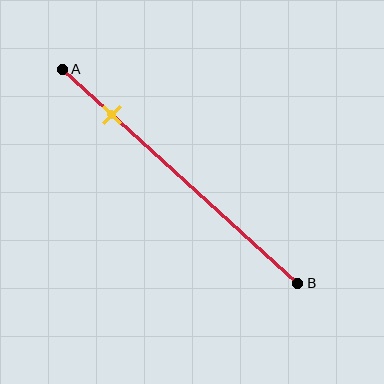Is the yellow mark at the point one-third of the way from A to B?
No, the mark is at about 20% from A, not at the 33% one-third point.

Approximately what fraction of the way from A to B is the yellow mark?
The yellow mark is approximately 20% of the way from A to B.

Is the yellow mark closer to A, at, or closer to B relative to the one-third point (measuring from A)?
The yellow mark is closer to point A than the one-third point of segment AB.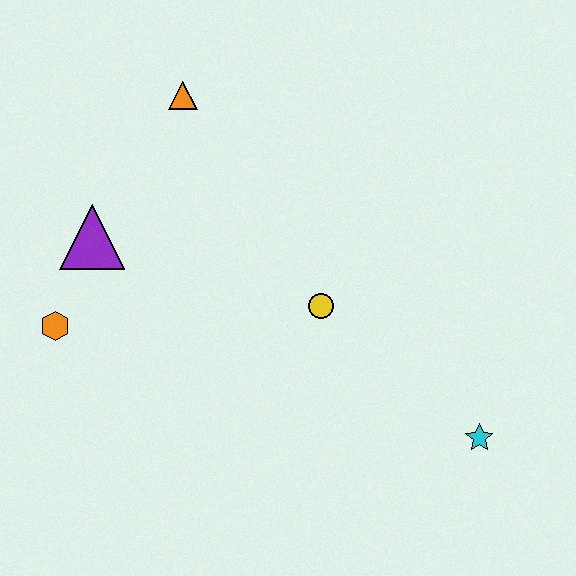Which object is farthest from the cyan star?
The orange triangle is farthest from the cyan star.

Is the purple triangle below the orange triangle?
Yes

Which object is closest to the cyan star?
The yellow circle is closest to the cyan star.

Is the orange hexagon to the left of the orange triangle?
Yes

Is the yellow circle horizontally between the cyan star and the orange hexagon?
Yes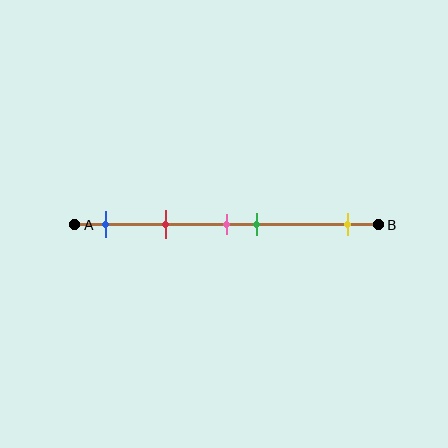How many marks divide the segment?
There are 5 marks dividing the segment.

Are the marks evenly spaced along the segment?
No, the marks are not evenly spaced.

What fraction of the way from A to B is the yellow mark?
The yellow mark is approximately 90% (0.9) of the way from A to B.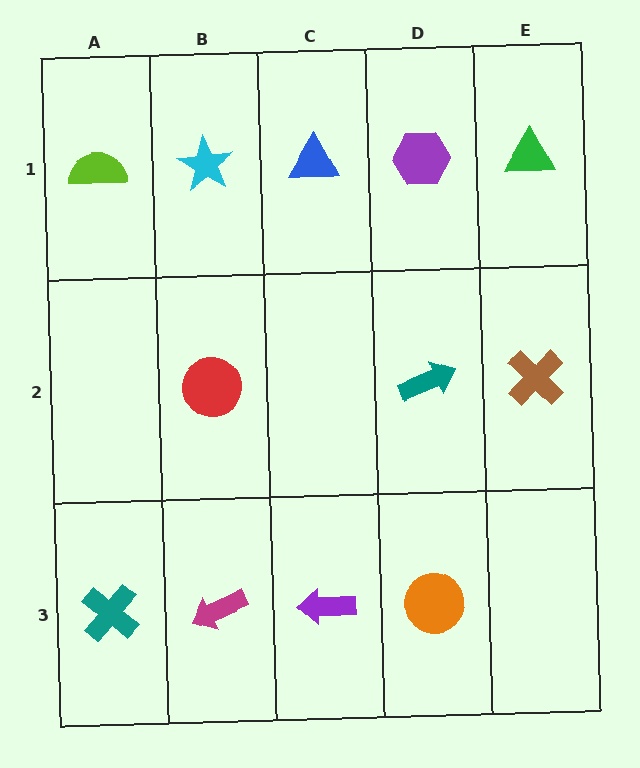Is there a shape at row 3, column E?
No, that cell is empty.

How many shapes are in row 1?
5 shapes.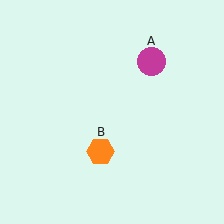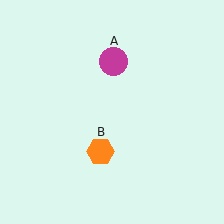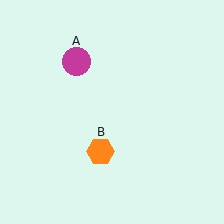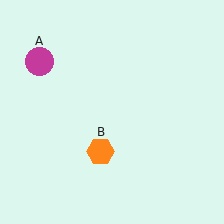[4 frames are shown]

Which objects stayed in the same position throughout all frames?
Orange hexagon (object B) remained stationary.